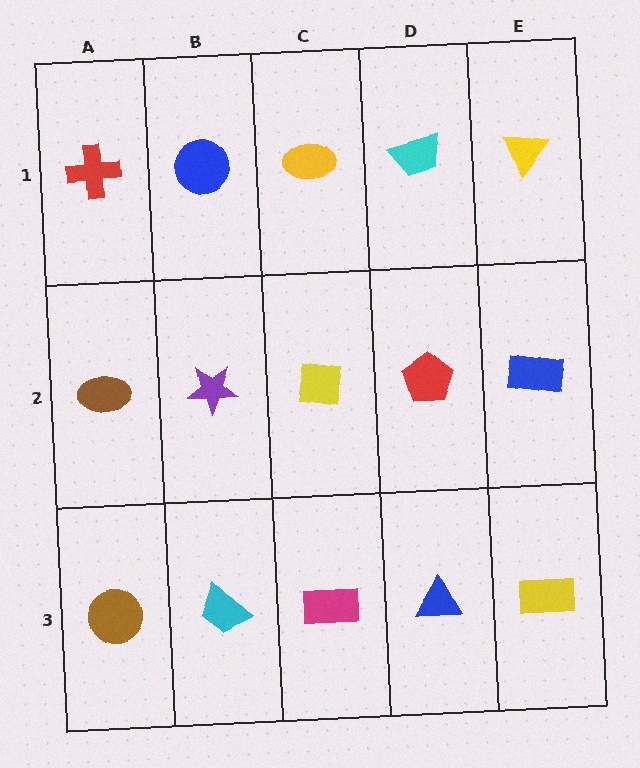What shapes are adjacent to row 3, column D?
A red pentagon (row 2, column D), a magenta rectangle (row 3, column C), a yellow rectangle (row 3, column E).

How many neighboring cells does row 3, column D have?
3.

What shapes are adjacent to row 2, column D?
A cyan trapezoid (row 1, column D), a blue triangle (row 3, column D), a yellow square (row 2, column C), a blue rectangle (row 2, column E).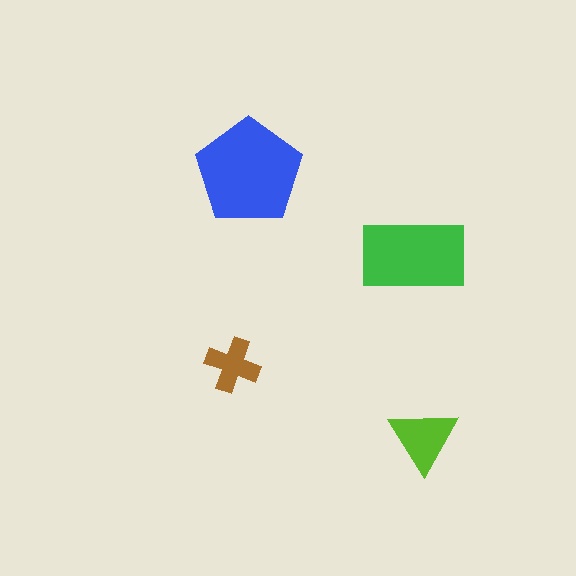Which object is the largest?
The blue pentagon.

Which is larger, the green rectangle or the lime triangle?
The green rectangle.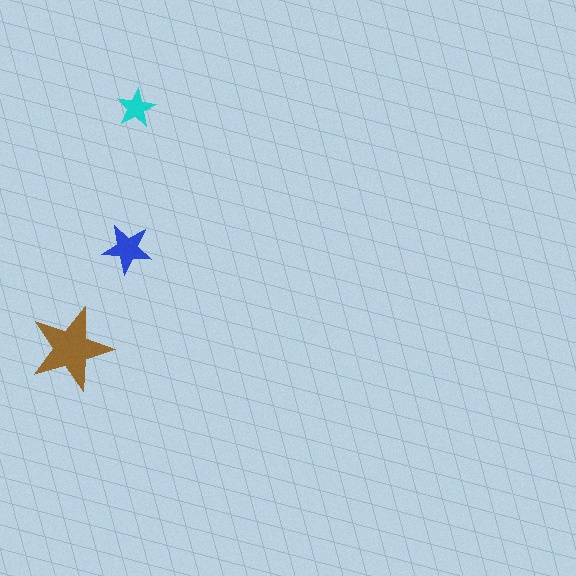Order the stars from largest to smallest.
the brown one, the blue one, the cyan one.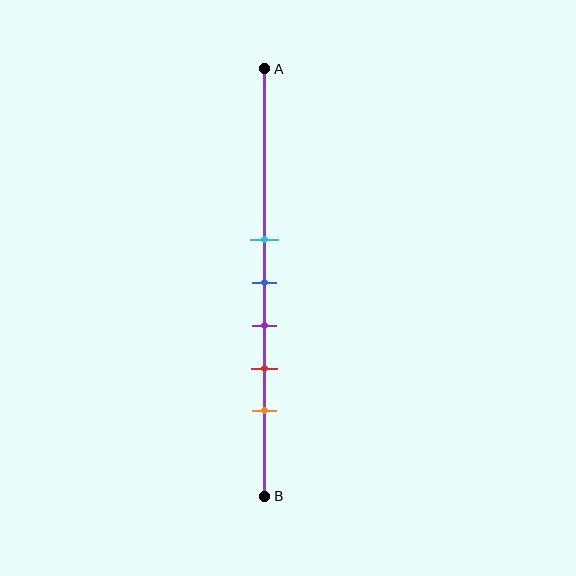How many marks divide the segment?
There are 5 marks dividing the segment.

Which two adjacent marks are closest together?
The cyan and blue marks are the closest adjacent pair.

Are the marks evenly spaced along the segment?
Yes, the marks are approximately evenly spaced.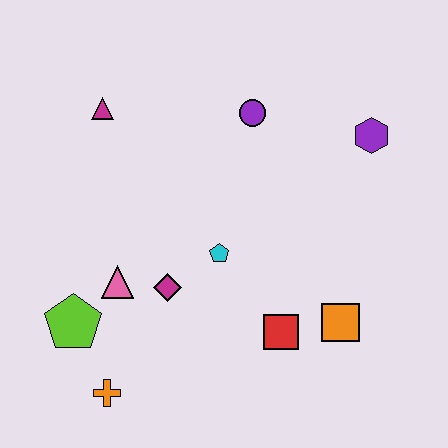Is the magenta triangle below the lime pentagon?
No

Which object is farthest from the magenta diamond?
The purple hexagon is farthest from the magenta diamond.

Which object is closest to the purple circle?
The purple hexagon is closest to the purple circle.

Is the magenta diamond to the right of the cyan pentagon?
No